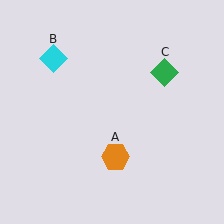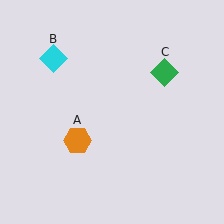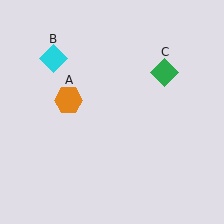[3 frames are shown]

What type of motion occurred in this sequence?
The orange hexagon (object A) rotated clockwise around the center of the scene.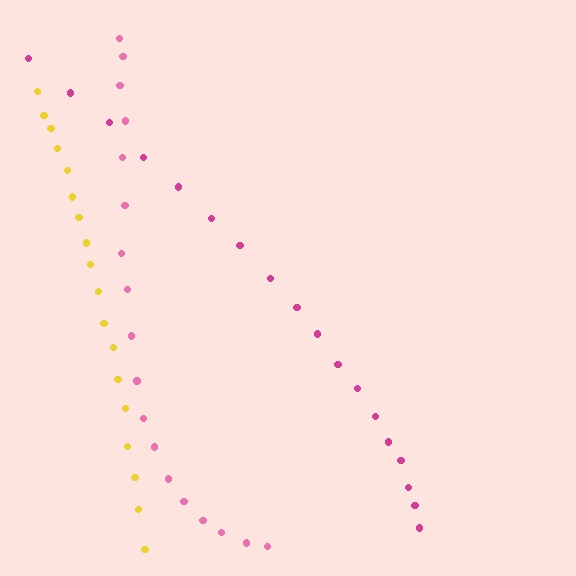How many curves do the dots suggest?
There are 3 distinct paths.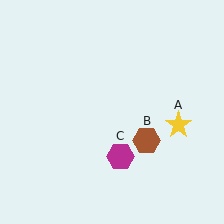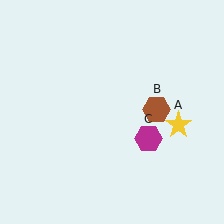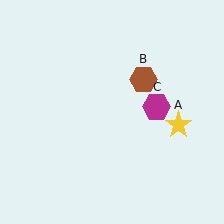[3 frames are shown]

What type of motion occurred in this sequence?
The brown hexagon (object B), magenta hexagon (object C) rotated counterclockwise around the center of the scene.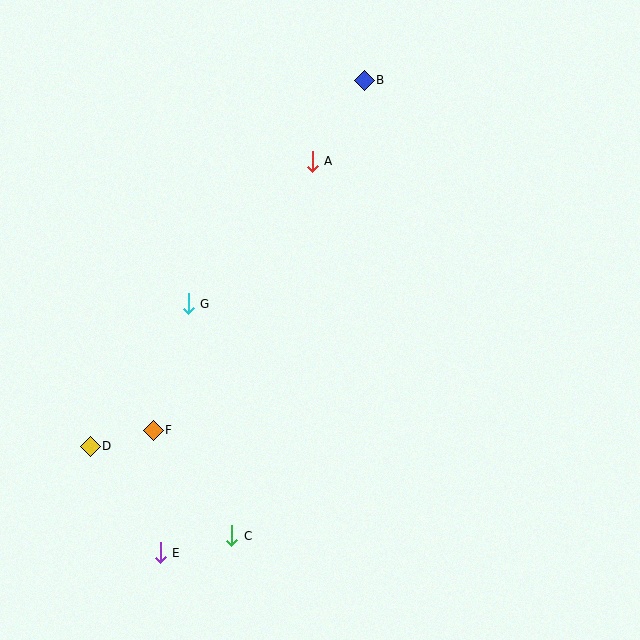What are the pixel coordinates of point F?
Point F is at (153, 430).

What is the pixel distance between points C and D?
The distance between C and D is 167 pixels.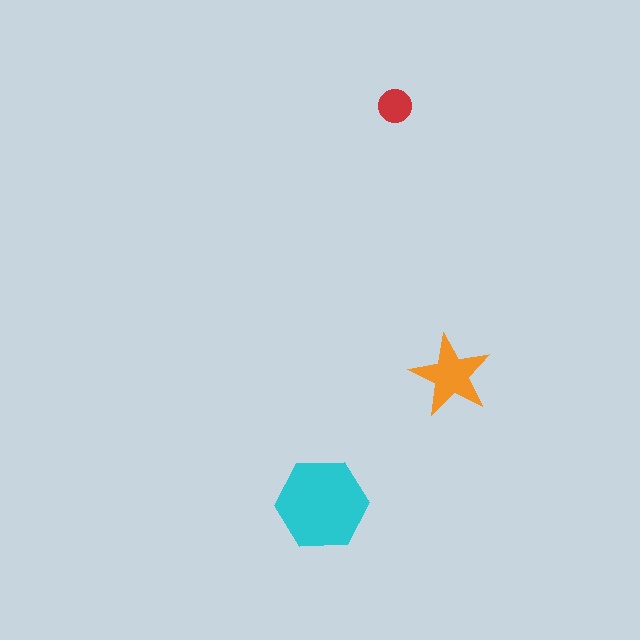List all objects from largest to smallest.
The cyan hexagon, the orange star, the red circle.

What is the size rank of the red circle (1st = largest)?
3rd.